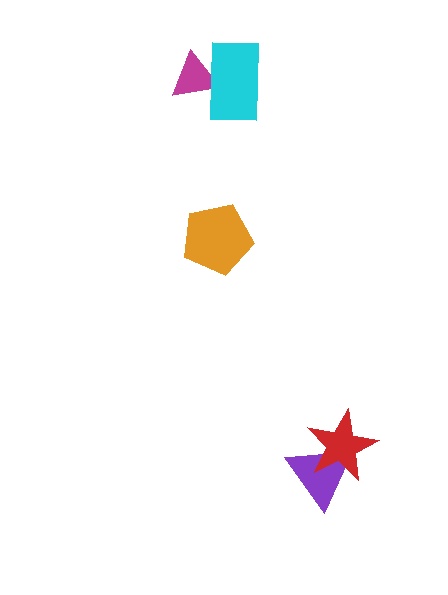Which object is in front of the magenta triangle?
The cyan rectangle is in front of the magenta triangle.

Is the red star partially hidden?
No, no other shape covers it.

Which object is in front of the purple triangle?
The red star is in front of the purple triangle.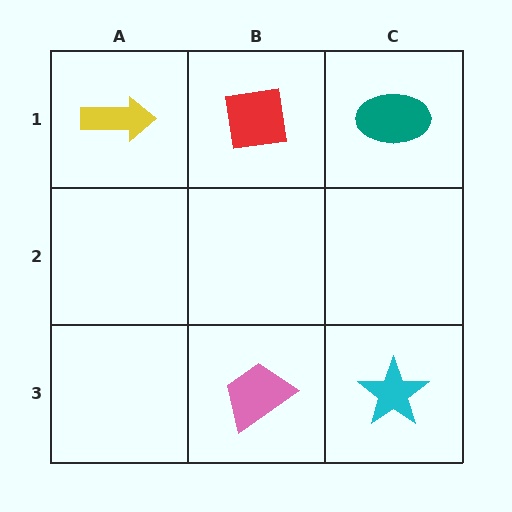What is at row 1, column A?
A yellow arrow.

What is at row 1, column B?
A red square.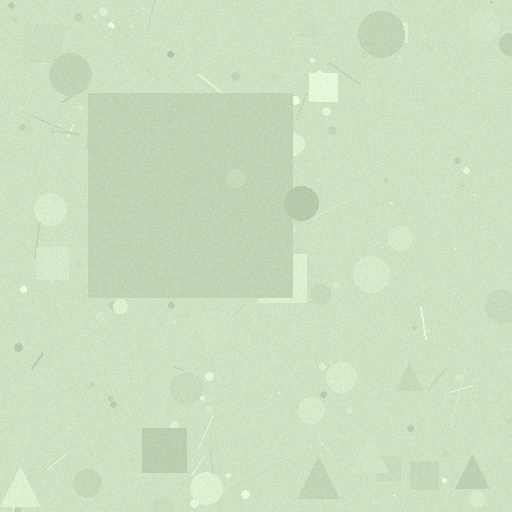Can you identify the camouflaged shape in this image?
The camouflaged shape is a square.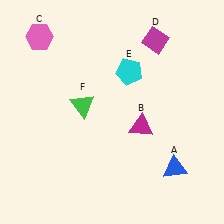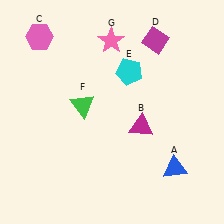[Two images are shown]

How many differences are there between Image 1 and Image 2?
There is 1 difference between the two images.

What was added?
A pink star (G) was added in Image 2.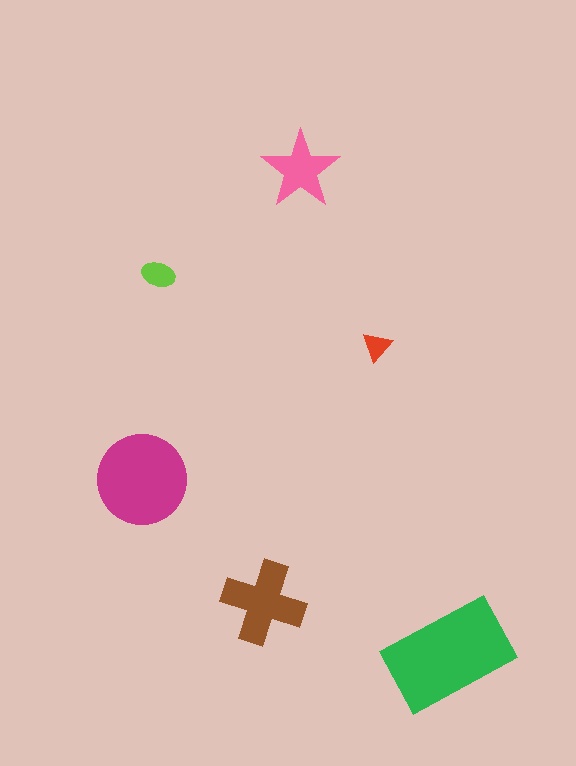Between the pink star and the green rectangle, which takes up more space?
The green rectangle.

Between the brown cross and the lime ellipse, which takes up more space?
The brown cross.